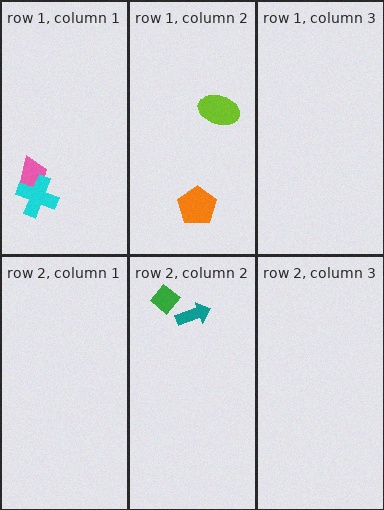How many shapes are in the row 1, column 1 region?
2.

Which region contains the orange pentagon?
The row 1, column 2 region.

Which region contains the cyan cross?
The row 1, column 1 region.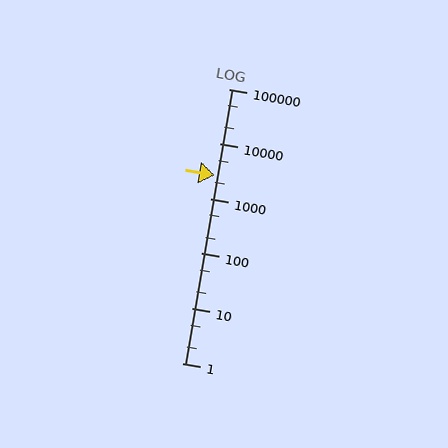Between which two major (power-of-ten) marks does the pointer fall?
The pointer is between 1000 and 10000.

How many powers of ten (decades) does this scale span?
The scale spans 5 decades, from 1 to 100000.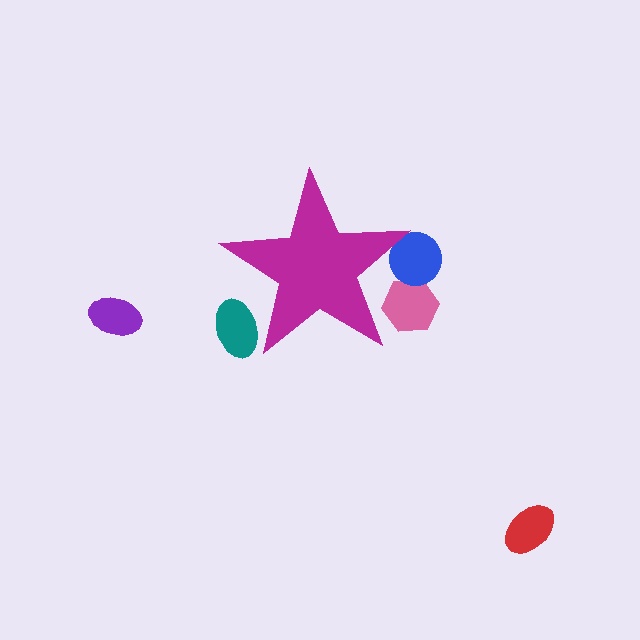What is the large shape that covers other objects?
A magenta star.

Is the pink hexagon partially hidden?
Yes, the pink hexagon is partially hidden behind the magenta star.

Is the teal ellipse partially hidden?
Yes, the teal ellipse is partially hidden behind the magenta star.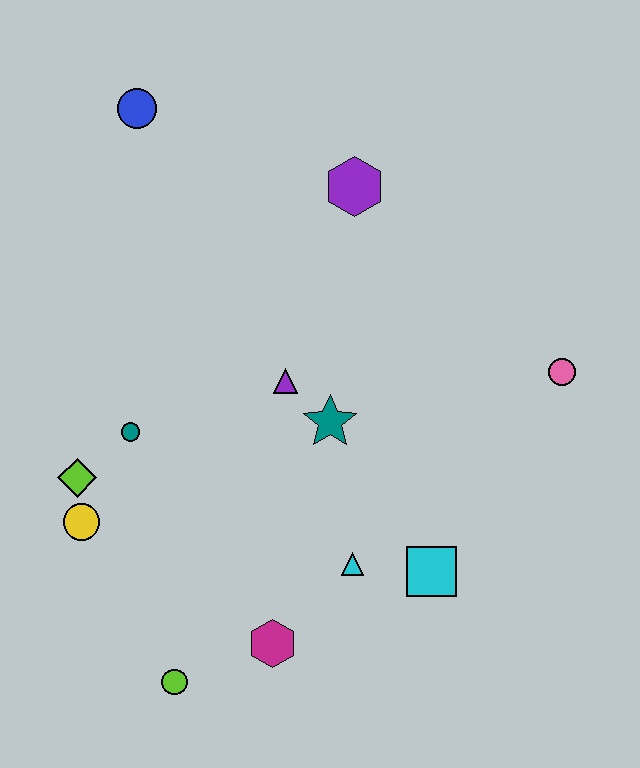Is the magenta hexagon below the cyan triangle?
Yes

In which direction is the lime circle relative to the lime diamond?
The lime circle is below the lime diamond.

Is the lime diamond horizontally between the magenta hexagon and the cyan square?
No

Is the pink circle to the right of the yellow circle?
Yes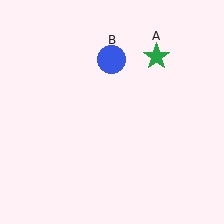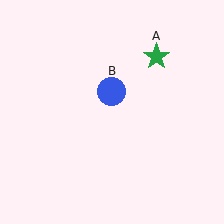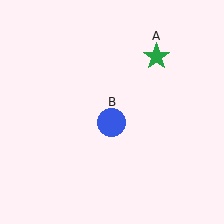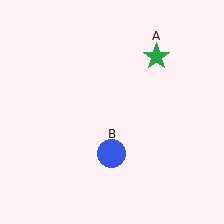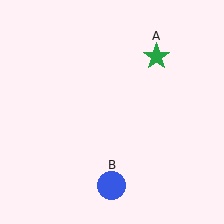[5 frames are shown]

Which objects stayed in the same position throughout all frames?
Green star (object A) remained stationary.